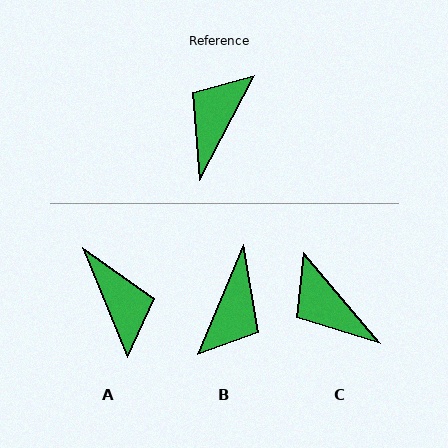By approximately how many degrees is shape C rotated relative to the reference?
Approximately 68 degrees counter-clockwise.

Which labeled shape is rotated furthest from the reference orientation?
B, about 175 degrees away.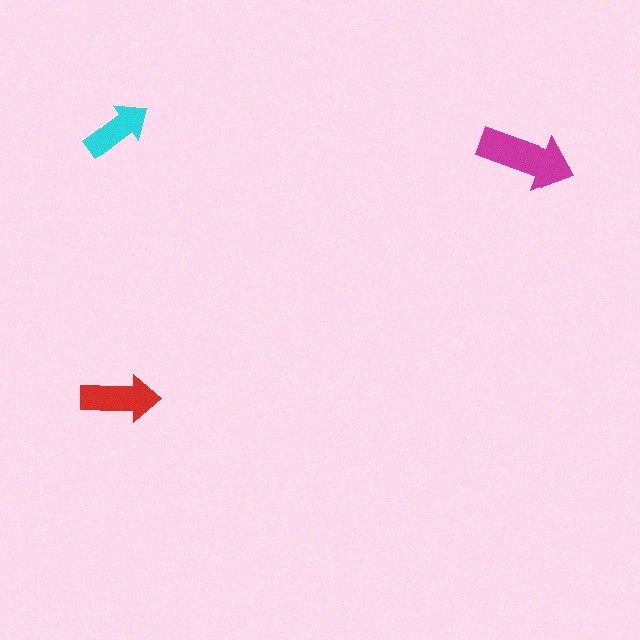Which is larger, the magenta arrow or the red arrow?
The magenta one.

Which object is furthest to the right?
The magenta arrow is rightmost.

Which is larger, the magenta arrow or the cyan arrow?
The magenta one.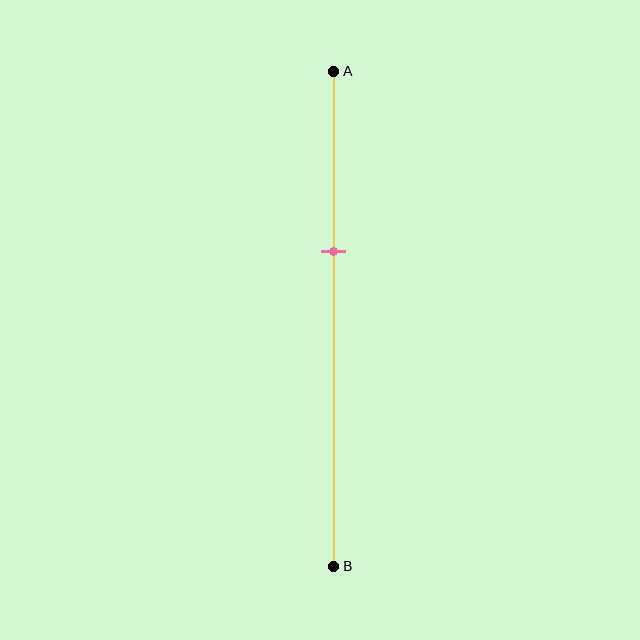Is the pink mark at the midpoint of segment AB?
No, the mark is at about 35% from A, not at the 50% midpoint.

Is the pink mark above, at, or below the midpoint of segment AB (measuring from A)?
The pink mark is above the midpoint of segment AB.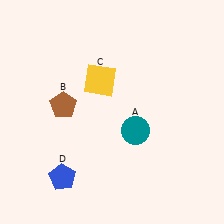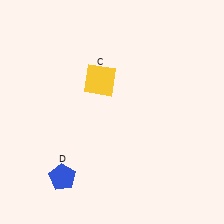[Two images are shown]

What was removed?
The brown pentagon (B), the teal circle (A) were removed in Image 2.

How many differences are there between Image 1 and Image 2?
There are 2 differences between the two images.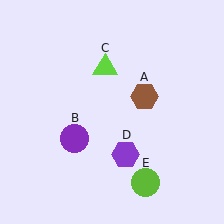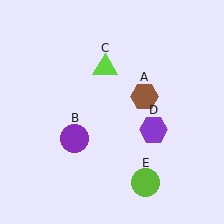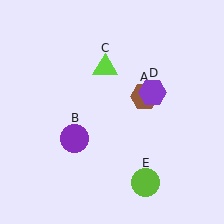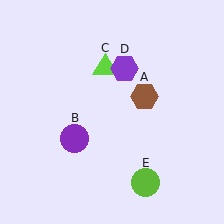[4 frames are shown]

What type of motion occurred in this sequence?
The purple hexagon (object D) rotated counterclockwise around the center of the scene.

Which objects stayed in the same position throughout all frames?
Brown hexagon (object A) and purple circle (object B) and lime triangle (object C) and lime circle (object E) remained stationary.